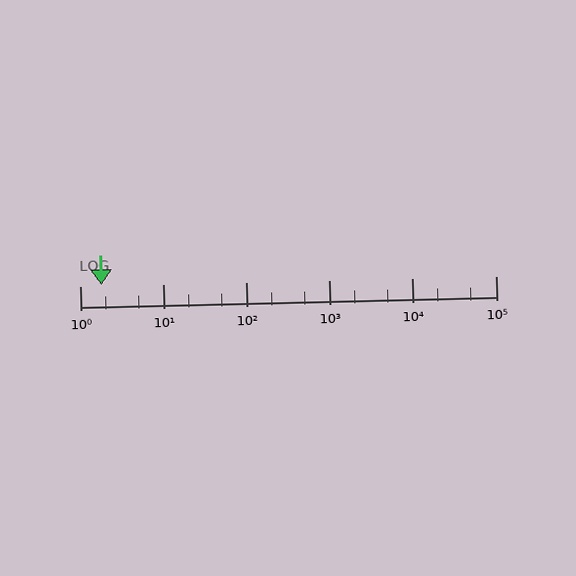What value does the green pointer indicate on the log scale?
The pointer indicates approximately 1.8.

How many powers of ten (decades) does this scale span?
The scale spans 5 decades, from 1 to 100000.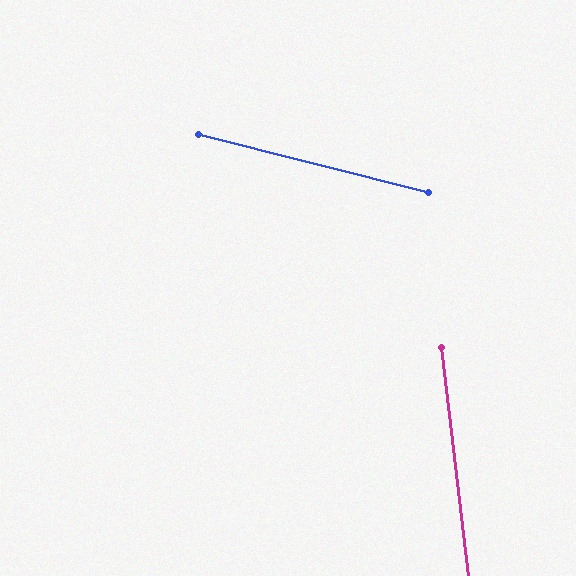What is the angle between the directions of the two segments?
Approximately 69 degrees.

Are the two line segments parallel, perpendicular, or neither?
Neither parallel nor perpendicular — they differ by about 69°.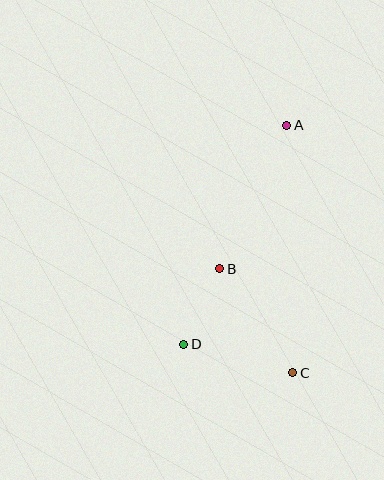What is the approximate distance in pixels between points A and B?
The distance between A and B is approximately 158 pixels.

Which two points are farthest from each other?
Points A and C are farthest from each other.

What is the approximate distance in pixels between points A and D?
The distance between A and D is approximately 242 pixels.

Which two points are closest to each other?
Points B and D are closest to each other.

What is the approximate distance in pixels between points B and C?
The distance between B and C is approximately 127 pixels.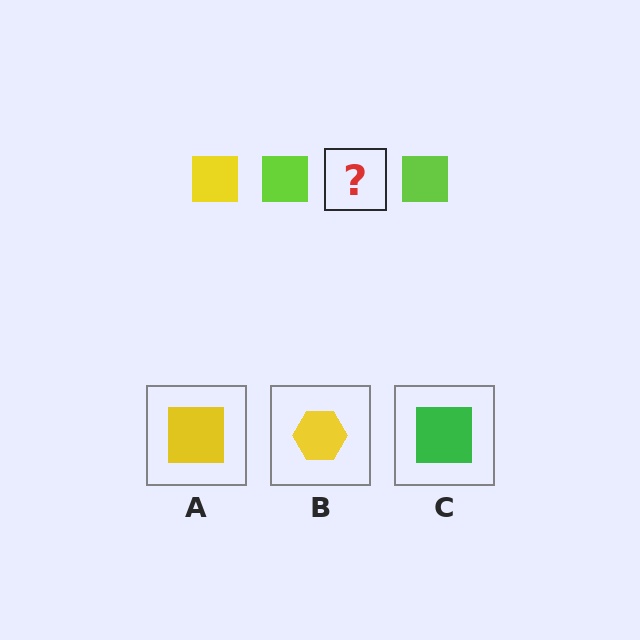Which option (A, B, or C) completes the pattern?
A.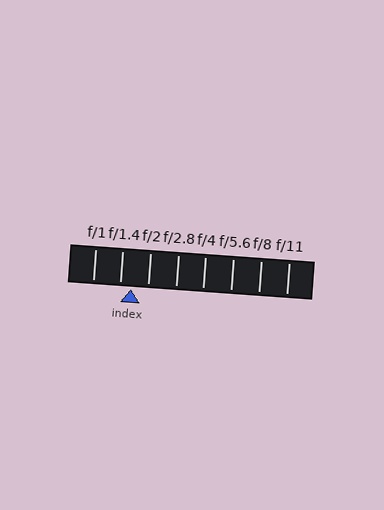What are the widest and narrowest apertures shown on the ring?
The widest aperture shown is f/1 and the narrowest is f/11.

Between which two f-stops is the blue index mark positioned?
The index mark is between f/1.4 and f/2.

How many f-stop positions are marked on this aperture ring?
There are 8 f-stop positions marked.